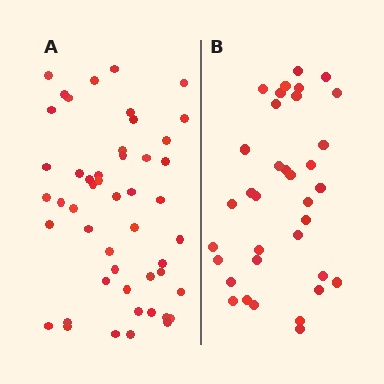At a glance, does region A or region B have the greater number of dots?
Region A (the left region) has more dots.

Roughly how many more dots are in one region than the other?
Region A has approximately 15 more dots than region B.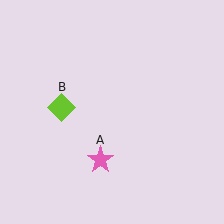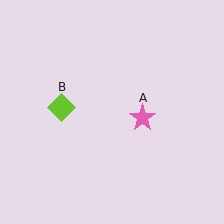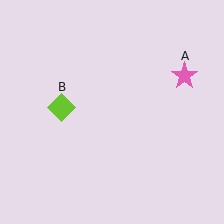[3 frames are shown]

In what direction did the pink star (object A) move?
The pink star (object A) moved up and to the right.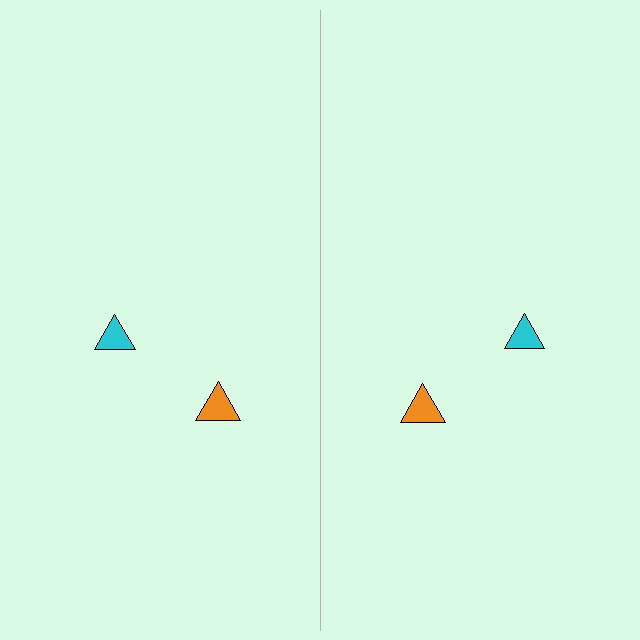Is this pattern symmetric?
Yes, this pattern has bilateral (reflection) symmetry.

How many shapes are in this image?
There are 4 shapes in this image.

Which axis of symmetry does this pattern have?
The pattern has a vertical axis of symmetry running through the center of the image.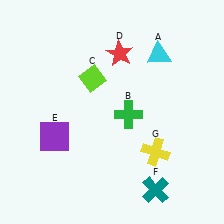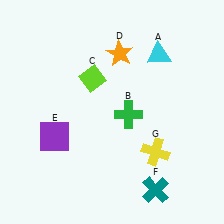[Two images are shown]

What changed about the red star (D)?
In Image 1, D is red. In Image 2, it changed to orange.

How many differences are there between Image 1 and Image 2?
There is 1 difference between the two images.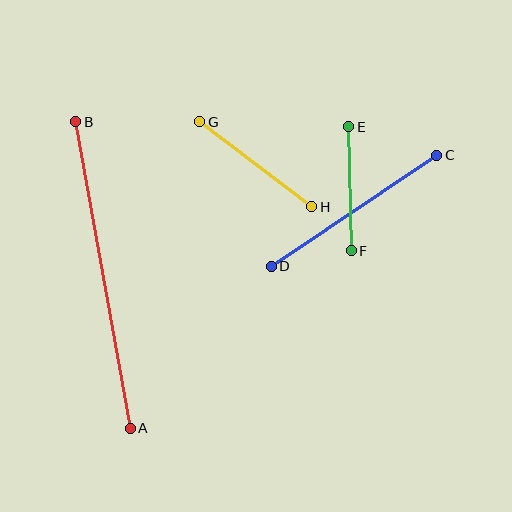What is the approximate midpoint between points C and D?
The midpoint is at approximately (354, 211) pixels.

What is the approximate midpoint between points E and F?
The midpoint is at approximately (350, 189) pixels.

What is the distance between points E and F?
The distance is approximately 124 pixels.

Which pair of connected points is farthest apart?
Points A and B are farthest apart.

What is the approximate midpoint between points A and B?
The midpoint is at approximately (103, 275) pixels.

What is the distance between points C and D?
The distance is approximately 199 pixels.